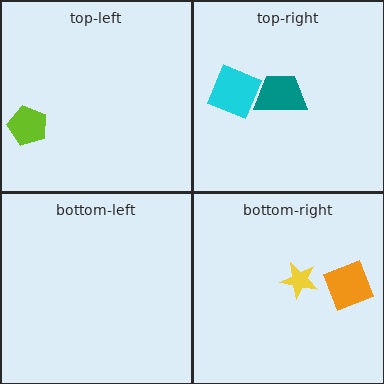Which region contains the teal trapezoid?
The top-right region.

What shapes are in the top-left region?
The lime pentagon.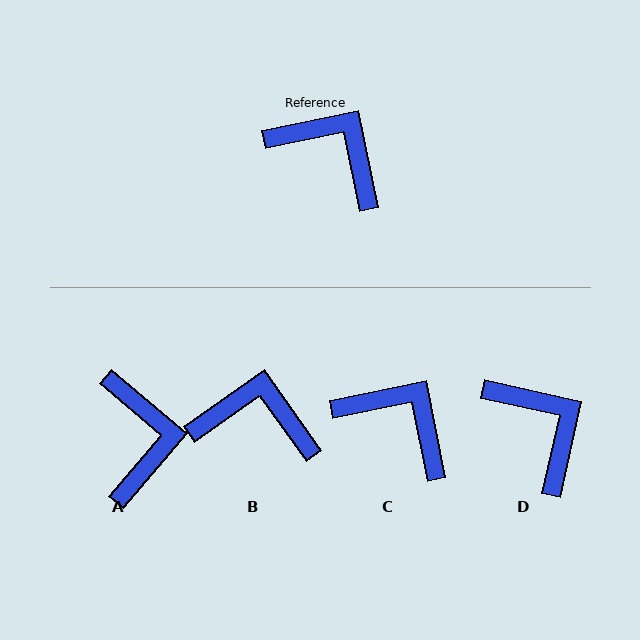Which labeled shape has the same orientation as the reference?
C.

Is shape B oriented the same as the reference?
No, it is off by about 24 degrees.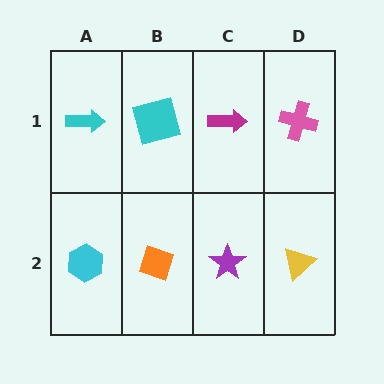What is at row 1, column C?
A magenta arrow.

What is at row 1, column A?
A cyan arrow.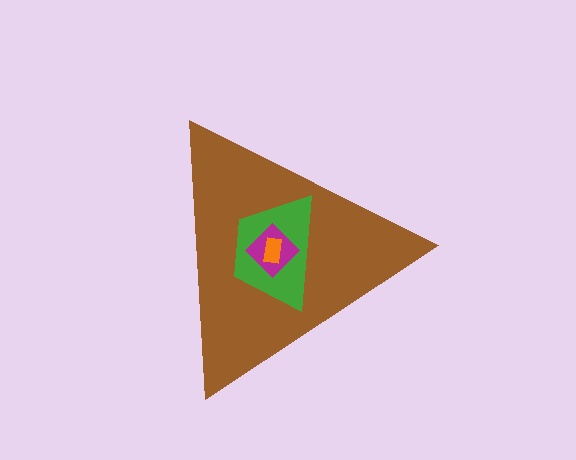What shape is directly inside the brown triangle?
The green trapezoid.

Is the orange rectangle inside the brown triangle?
Yes.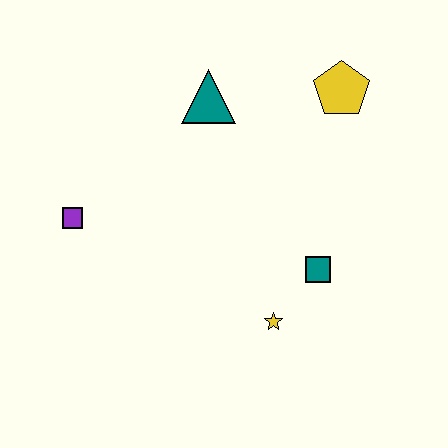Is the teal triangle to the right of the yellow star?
No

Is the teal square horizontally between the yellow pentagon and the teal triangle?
Yes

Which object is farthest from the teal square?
The purple square is farthest from the teal square.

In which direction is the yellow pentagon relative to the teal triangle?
The yellow pentagon is to the right of the teal triangle.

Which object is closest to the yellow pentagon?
The teal triangle is closest to the yellow pentagon.